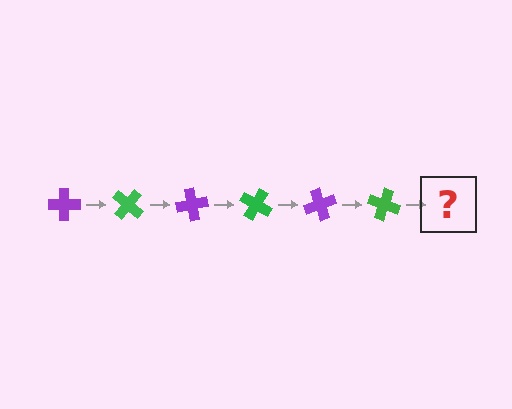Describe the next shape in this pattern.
It should be a purple cross, rotated 240 degrees from the start.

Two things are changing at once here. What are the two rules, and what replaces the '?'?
The two rules are that it rotates 40 degrees each step and the color cycles through purple and green. The '?' should be a purple cross, rotated 240 degrees from the start.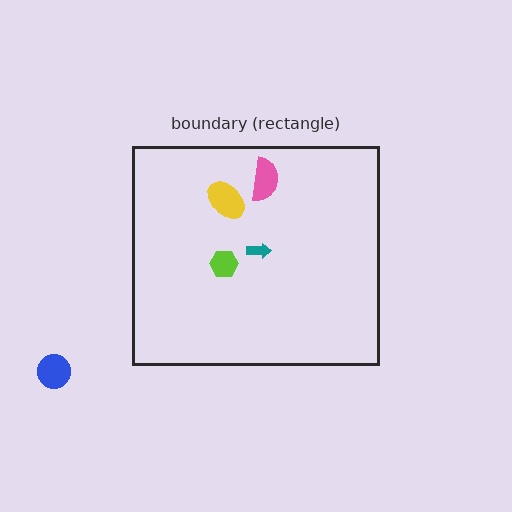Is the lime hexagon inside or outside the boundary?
Inside.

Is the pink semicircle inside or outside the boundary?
Inside.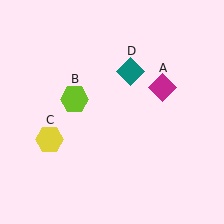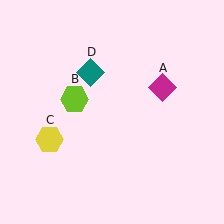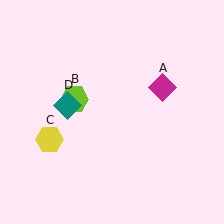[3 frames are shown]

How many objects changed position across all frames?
1 object changed position: teal diamond (object D).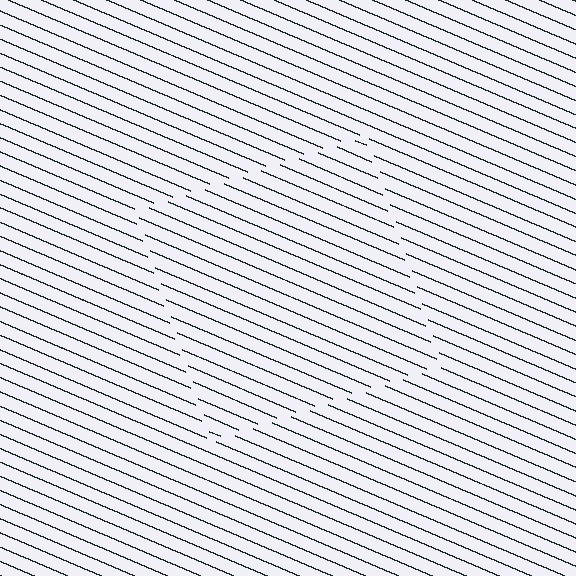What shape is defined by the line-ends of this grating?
An illusory square. The interior of the shape contains the same grating, shifted by half a period — the contour is defined by the phase discontinuity where line-ends from the inner and outer gratings abut.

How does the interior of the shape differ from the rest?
The interior of the shape contains the same grating, shifted by half a period — the contour is defined by the phase discontinuity where line-ends from the inner and outer gratings abut.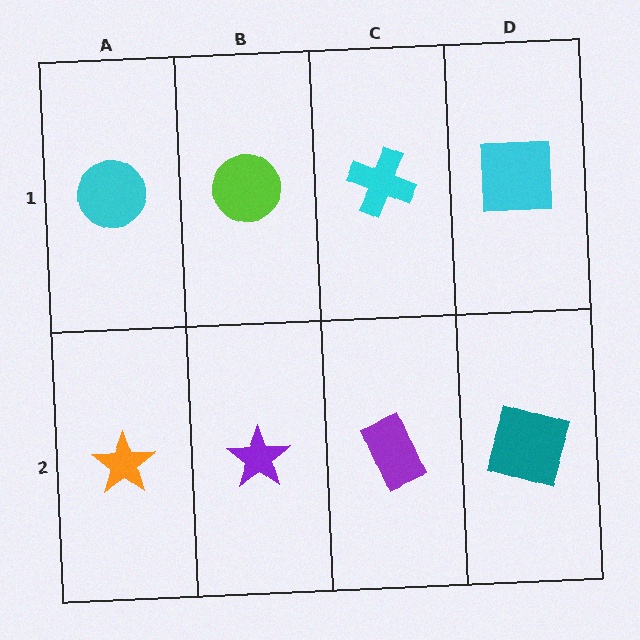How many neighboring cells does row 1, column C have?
3.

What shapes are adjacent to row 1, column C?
A purple rectangle (row 2, column C), a lime circle (row 1, column B), a cyan square (row 1, column D).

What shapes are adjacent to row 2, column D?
A cyan square (row 1, column D), a purple rectangle (row 2, column C).